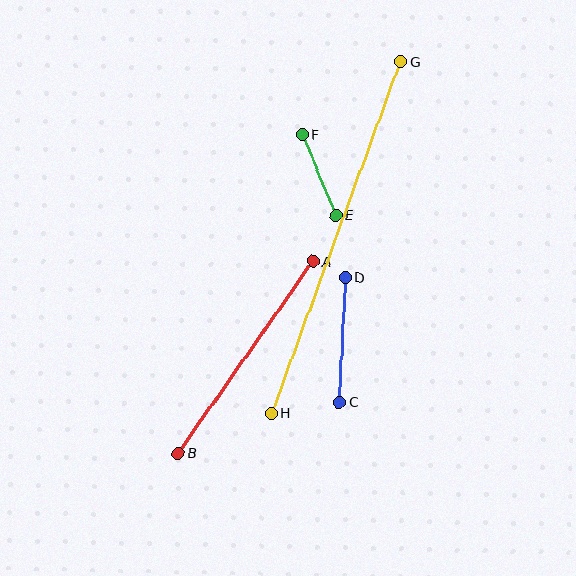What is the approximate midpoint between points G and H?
The midpoint is at approximately (336, 237) pixels.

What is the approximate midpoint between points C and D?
The midpoint is at approximately (342, 340) pixels.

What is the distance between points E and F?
The distance is approximately 87 pixels.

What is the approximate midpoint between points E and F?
The midpoint is at approximately (319, 175) pixels.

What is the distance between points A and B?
The distance is approximately 234 pixels.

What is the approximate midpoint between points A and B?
The midpoint is at approximately (245, 357) pixels.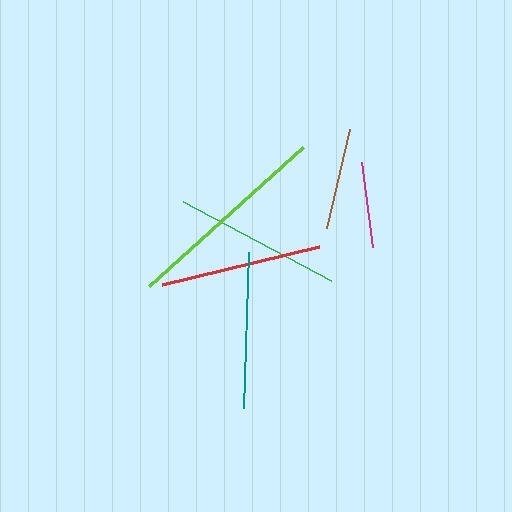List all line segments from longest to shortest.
From longest to shortest: lime, green, red, teal, brown, magenta.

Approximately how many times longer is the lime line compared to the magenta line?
The lime line is approximately 2.4 times the length of the magenta line.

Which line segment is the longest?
The lime line is the longest at approximately 207 pixels.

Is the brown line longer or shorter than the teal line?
The teal line is longer than the brown line.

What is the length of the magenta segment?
The magenta segment is approximately 86 pixels long.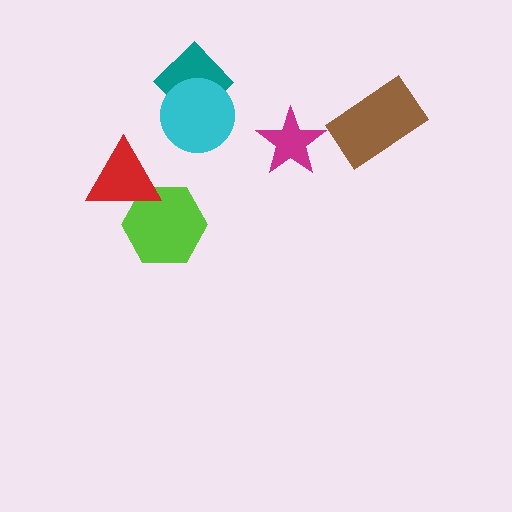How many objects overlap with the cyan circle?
1 object overlaps with the cyan circle.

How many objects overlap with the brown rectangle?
0 objects overlap with the brown rectangle.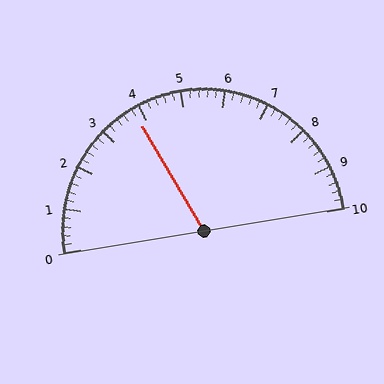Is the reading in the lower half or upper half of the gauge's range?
The reading is in the lower half of the range (0 to 10).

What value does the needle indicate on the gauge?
The needle indicates approximately 3.8.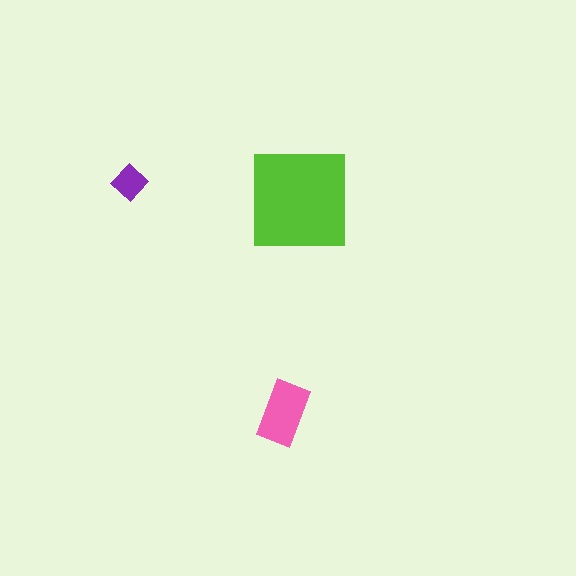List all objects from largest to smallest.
The lime square, the pink rectangle, the purple diamond.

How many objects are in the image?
There are 3 objects in the image.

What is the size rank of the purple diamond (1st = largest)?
3rd.